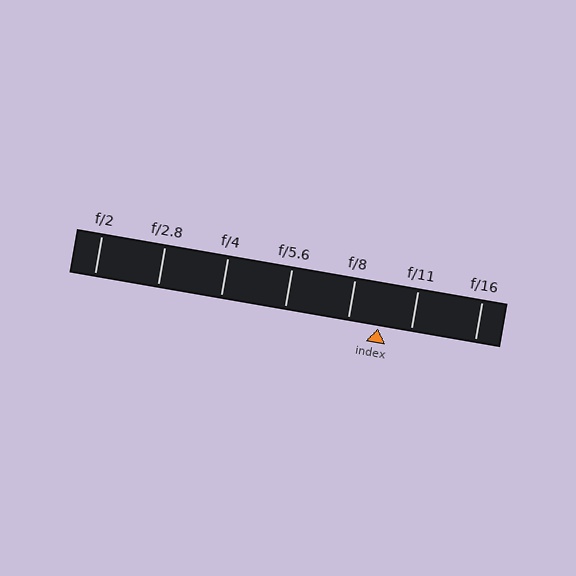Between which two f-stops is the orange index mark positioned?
The index mark is between f/8 and f/11.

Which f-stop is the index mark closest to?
The index mark is closest to f/8.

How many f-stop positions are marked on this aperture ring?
There are 7 f-stop positions marked.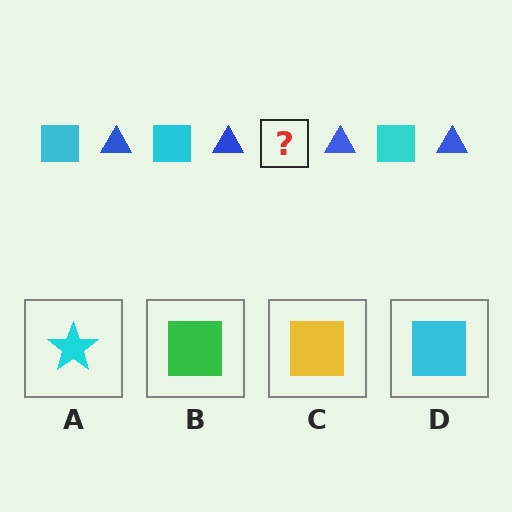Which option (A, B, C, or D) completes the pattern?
D.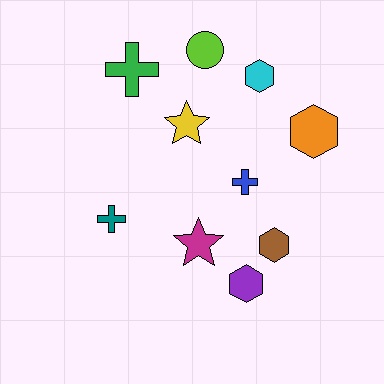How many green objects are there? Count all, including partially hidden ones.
There is 1 green object.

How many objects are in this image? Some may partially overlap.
There are 10 objects.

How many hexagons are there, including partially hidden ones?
There are 4 hexagons.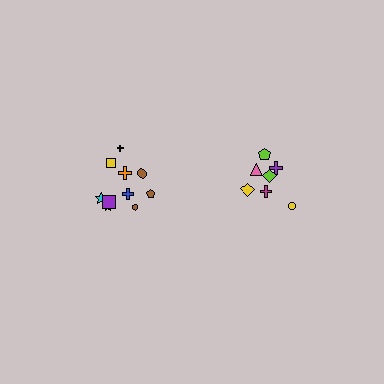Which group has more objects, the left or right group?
The left group.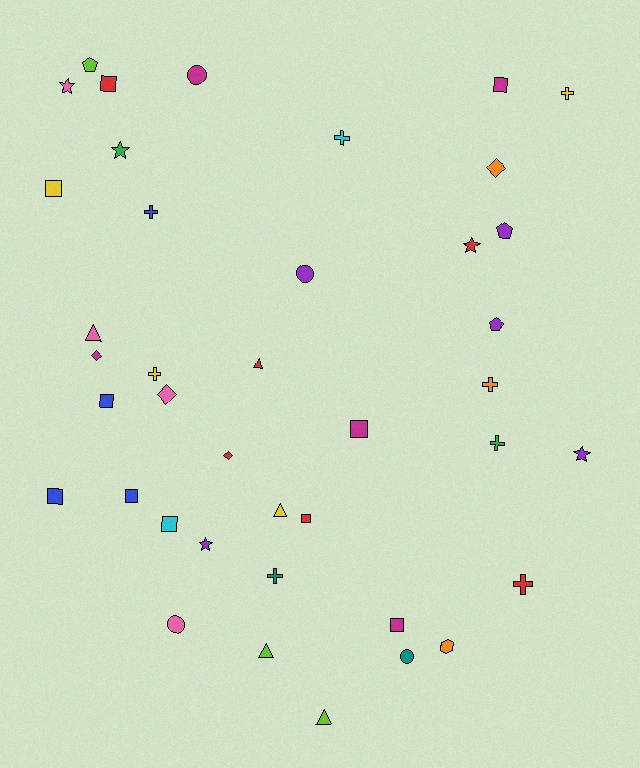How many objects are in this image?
There are 40 objects.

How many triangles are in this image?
There are 5 triangles.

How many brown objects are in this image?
There are no brown objects.